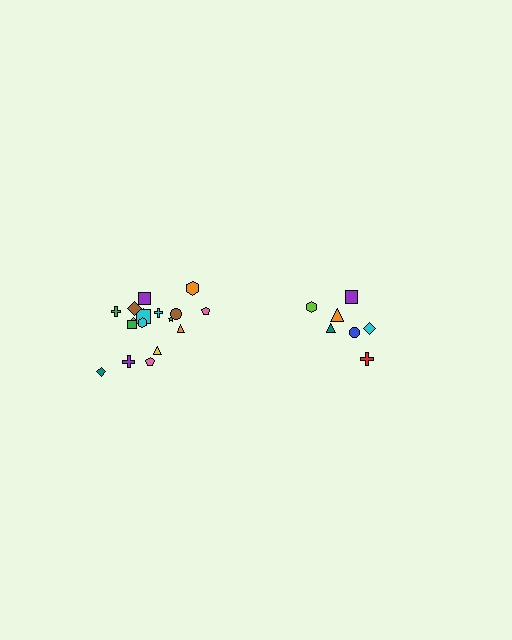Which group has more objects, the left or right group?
The left group.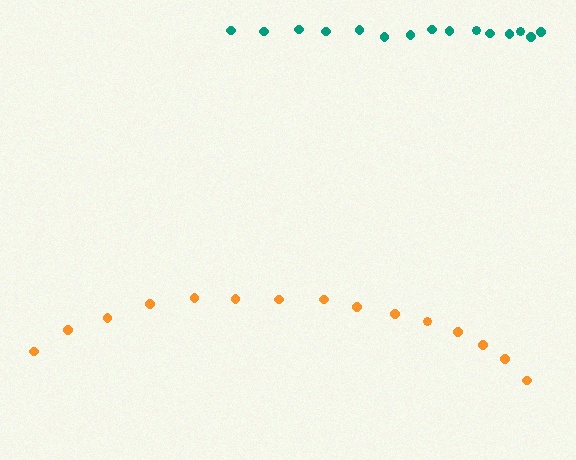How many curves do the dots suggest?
There are 2 distinct paths.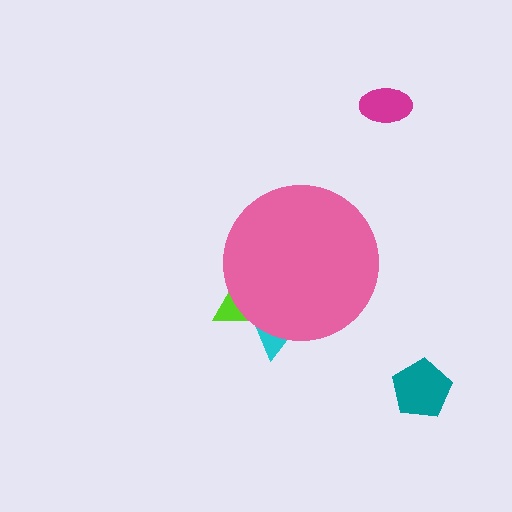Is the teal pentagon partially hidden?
No, the teal pentagon is fully visible.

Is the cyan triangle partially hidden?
Yes, the cyan triangle is partially hidden behind the pink circle.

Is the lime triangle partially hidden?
Yes, the lime triangle is partially hidden behind the pink circle.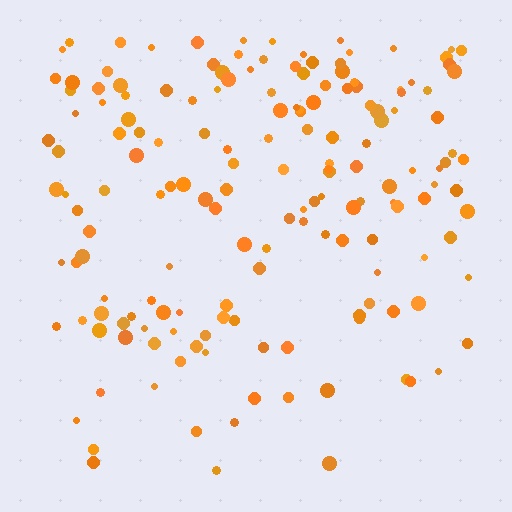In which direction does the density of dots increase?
From bottom to top, with the top side densest.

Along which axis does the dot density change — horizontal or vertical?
Vertical.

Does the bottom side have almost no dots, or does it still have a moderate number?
Still a moderate number, just noticeably fewer than the top.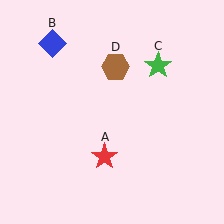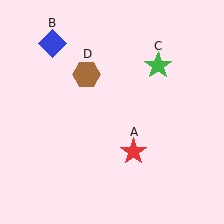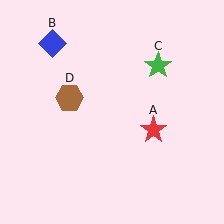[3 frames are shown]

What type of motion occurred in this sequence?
The red star (object A), brown hexagon (object D) rotated counterclockwise around the center of the scene.